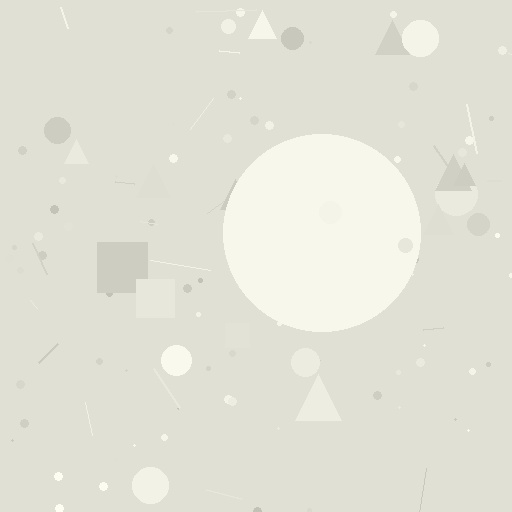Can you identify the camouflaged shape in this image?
The camouflaged shape is a circle.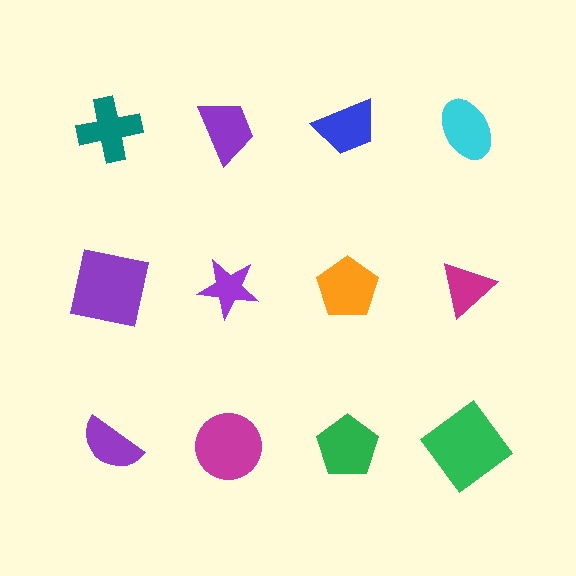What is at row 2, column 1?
A purple square.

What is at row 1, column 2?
A purple trapezoid.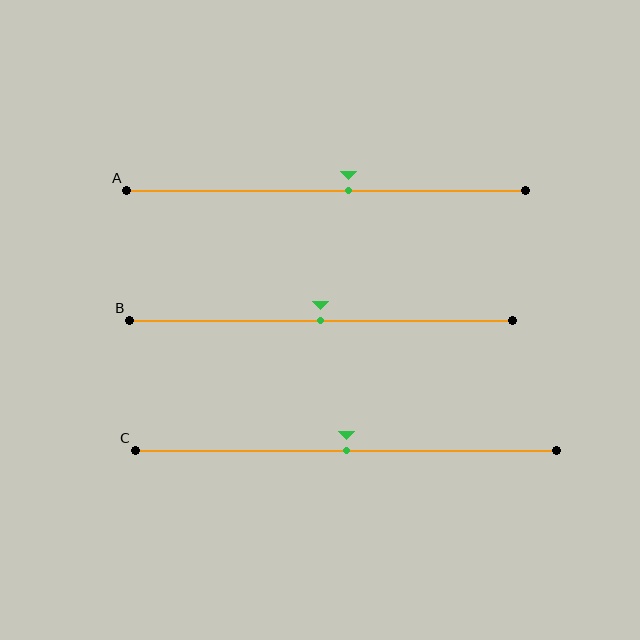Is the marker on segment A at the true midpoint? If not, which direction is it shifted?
No, the marker on segment A is shifted to the right by about 6% of the segment length.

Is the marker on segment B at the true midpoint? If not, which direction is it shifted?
Yes, the marker on segment B is at the true midpoint.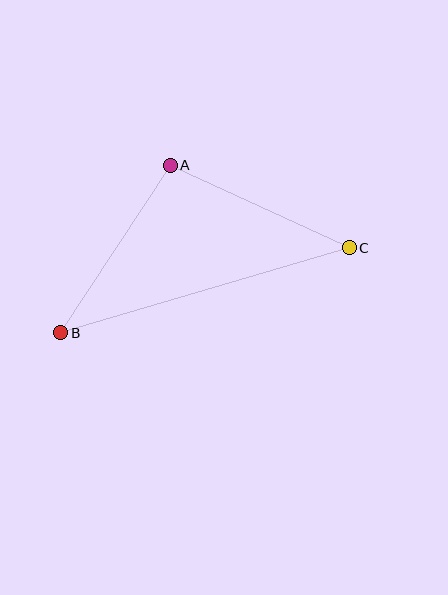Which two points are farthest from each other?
Points B and C are farthest from each other.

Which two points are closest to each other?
Points A and C are closest to each other.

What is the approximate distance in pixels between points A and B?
The distance between A and B is approximately 200 pixels.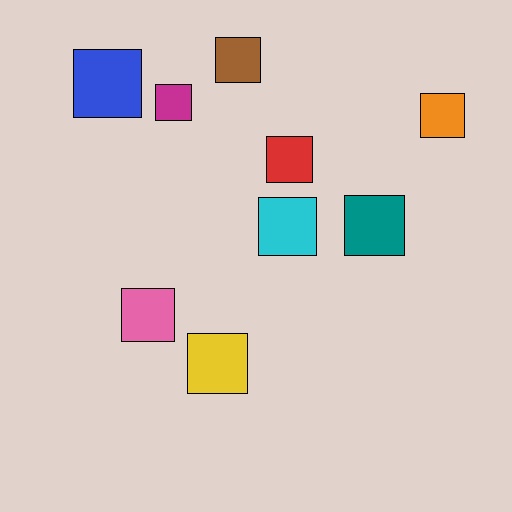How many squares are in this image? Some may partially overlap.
There are 9 squares.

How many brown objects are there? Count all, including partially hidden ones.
There is 1 brown object.